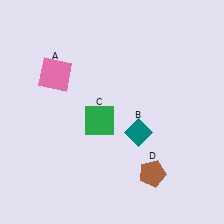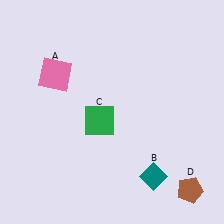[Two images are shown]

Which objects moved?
The objects that moved are: the teal diamond (B), the brown pentagon (D).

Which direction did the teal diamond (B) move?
The teal diamond (B) moved down.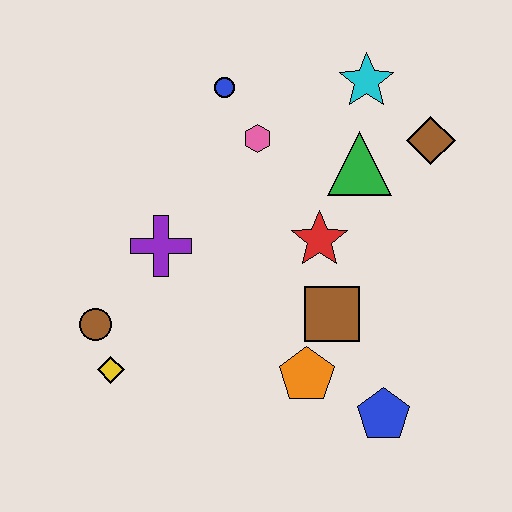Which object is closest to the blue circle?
The pink hexagon is closest to the blue circle.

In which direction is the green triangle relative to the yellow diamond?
The green triangle is to the right of the yellow diamond.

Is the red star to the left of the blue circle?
No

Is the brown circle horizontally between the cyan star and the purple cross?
No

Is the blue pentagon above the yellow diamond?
No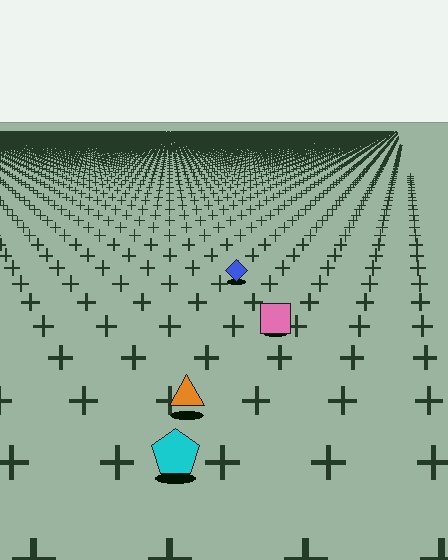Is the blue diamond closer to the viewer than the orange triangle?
No. The orange triangle is closer — you can tell from the texture gradient: the ground texture is coarser near it.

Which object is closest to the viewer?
The cyan pentagon is closest. The texture marks near it are larger and more spread out.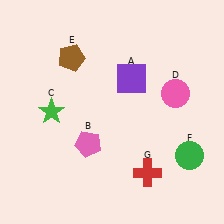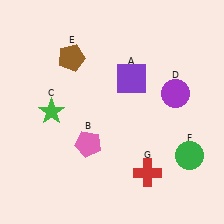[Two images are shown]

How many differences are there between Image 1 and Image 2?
There is 1 difference between the two images.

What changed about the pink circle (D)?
In Image 1, D is pink. In Image 2, it changed to purple.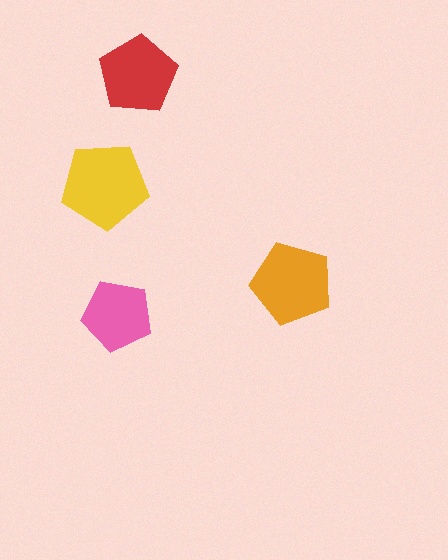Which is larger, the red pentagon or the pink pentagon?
The red one.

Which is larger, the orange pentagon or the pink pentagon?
The orange one.